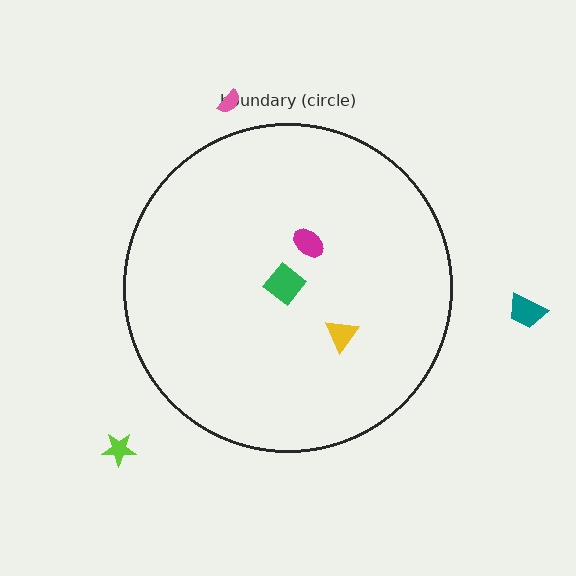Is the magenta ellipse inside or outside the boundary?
Inside.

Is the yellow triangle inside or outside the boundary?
Inside.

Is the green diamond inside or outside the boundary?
Inside.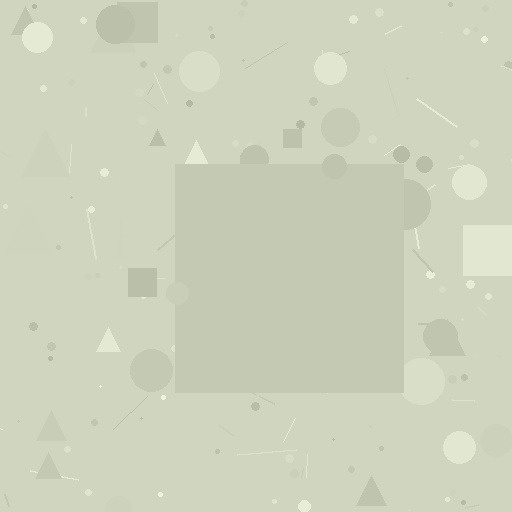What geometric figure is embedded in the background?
A square is embedded in the background.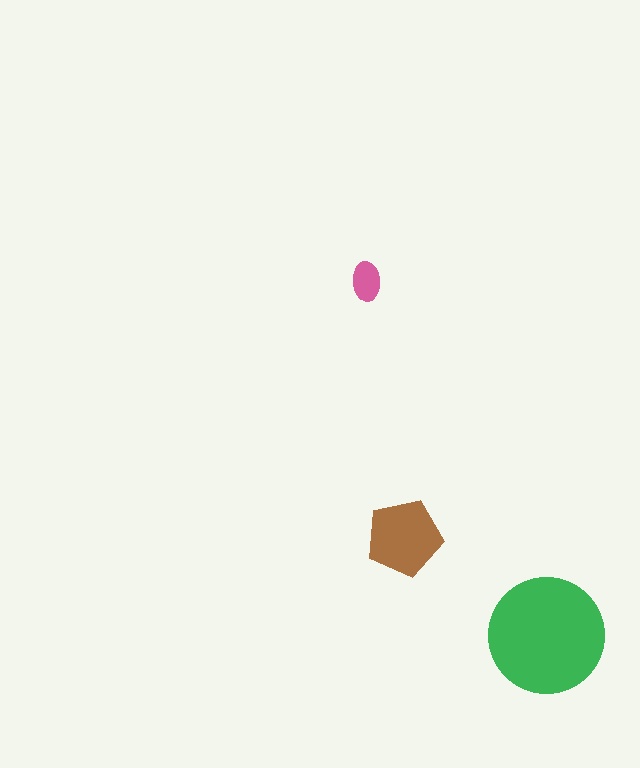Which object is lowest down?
The green circle is bottommost.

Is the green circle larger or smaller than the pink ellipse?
Larger.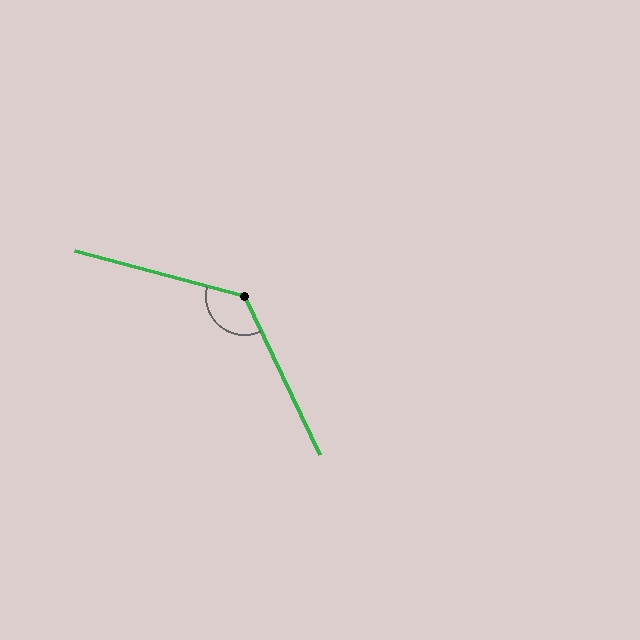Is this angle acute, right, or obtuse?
It is obtuse.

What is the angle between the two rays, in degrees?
Approximately 130 degrees.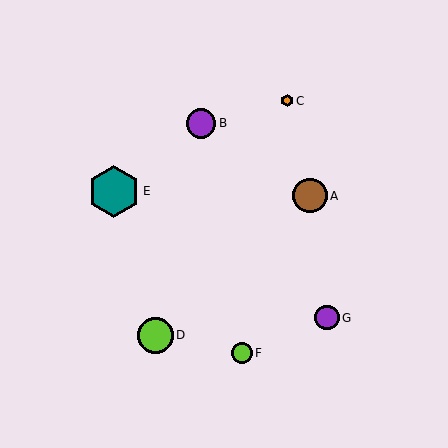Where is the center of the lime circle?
The center of the lime circle is at (242, 353).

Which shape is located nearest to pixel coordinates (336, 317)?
The purple circle (labeled G) at (327, 318) is nearest to that location.